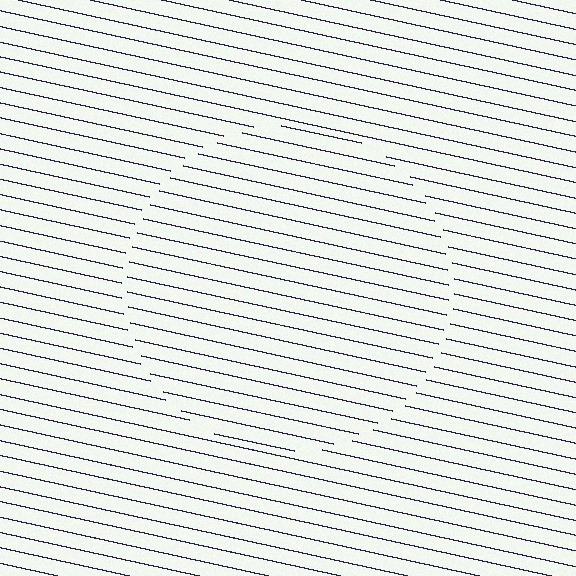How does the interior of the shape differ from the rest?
The interior of the shape contains the same grating, shifted by half a period — the contour is defined by the phase discontinuity where line-ends from the inner and outer gratings abut.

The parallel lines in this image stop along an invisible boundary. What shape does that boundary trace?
An illusory circle. The interior of the shape contains the same grating, shifted by half a period — the contour is defined by the phase discontinuity where line-ends from the inner and outer gratings abut.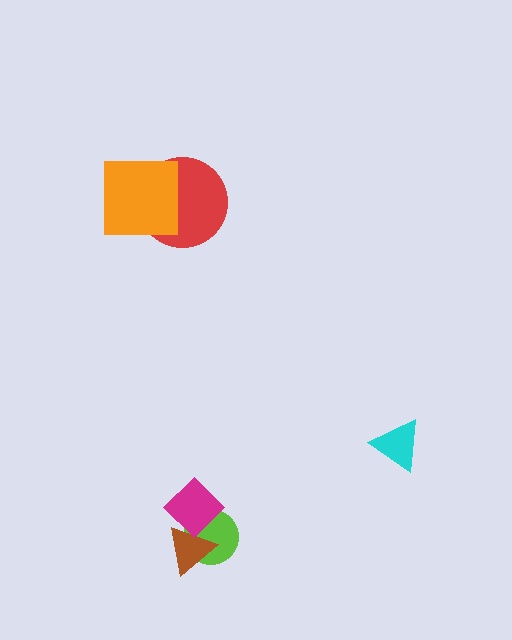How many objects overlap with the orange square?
1 object overlaps with the orange square.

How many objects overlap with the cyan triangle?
0 objects overlap with the cyan triangle.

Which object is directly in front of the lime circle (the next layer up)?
The brown triangle is directly in front of the lime circle.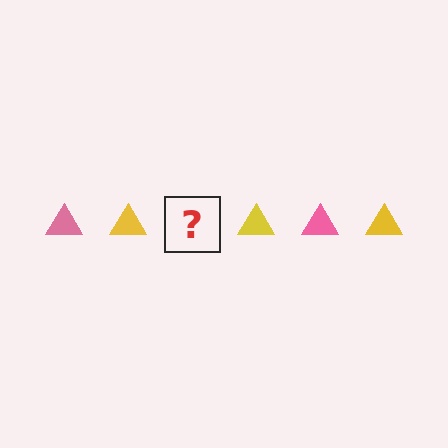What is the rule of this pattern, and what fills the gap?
The rule is that the pattern cycles through pink, yellow triangles. The gap should be filled with a pink triangle.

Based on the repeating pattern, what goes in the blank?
The blank should be a pink triangle.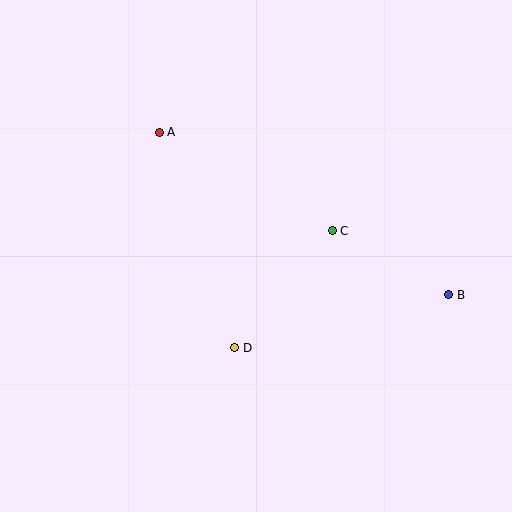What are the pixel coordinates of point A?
Point A is at (159, 132).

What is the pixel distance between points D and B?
The distance between D and B is 220 pixels.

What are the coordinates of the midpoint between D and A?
The midpoint between D and A is at (197, 240).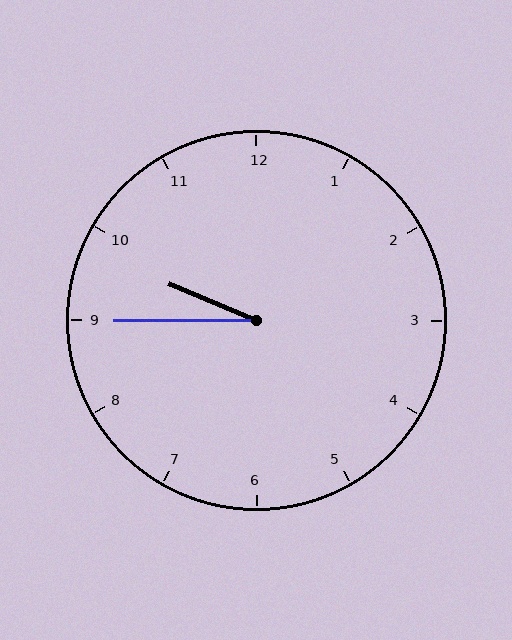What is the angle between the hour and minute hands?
Approximately 22 degrees.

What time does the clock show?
9:45.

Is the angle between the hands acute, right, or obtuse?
It is acute.